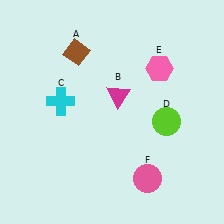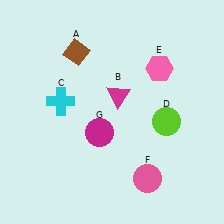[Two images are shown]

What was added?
A magenta circle (G) was added in Image 2.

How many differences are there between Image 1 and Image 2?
There is 1 difference between the two images.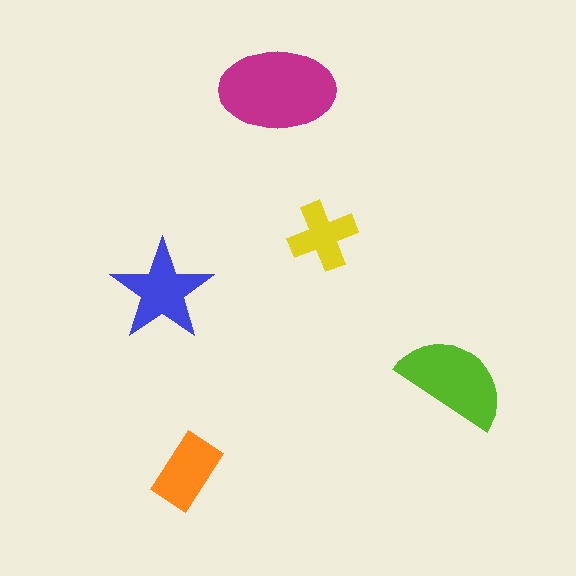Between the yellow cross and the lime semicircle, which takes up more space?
The lime semicircle.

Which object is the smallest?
The yellow cross.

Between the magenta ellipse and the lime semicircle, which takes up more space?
The magenta ellipse.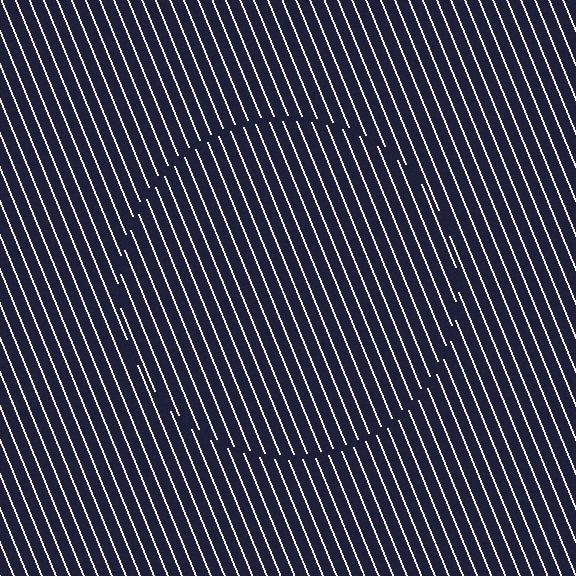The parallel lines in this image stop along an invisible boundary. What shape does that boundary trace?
An illusory circle. The interior of the shape contains the same grating, shifted by half a period — the contour is defined by the phase discontinuity where line-ends from the inner and outer gratings abut.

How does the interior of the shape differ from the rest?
The interior of the shape contains the same grating, shifted by half a period — the contour is defined by the phase discontinuity where line-ends from the inner and outer gratings abut.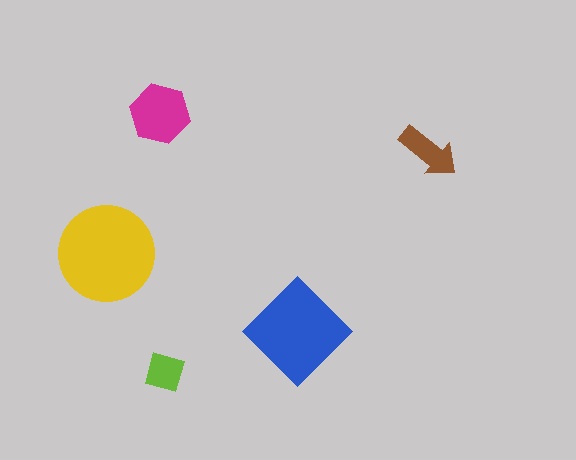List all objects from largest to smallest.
The yellow circle, the blue diamond, the magenta hexagon, the brown arrow, the lime square.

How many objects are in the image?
There are 5 objects in the image.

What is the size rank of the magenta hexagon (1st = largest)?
3rd.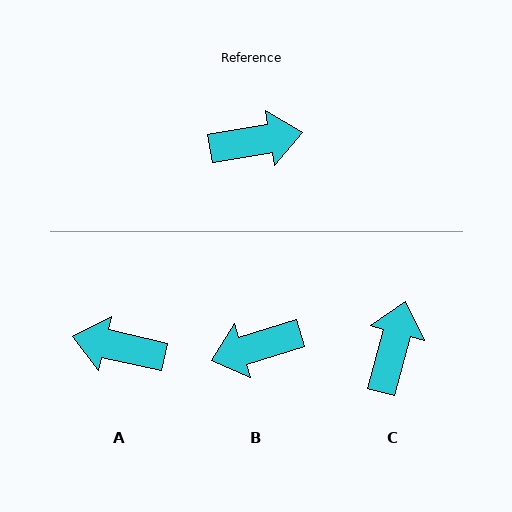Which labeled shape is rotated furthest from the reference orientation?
B, about 173 degrees away.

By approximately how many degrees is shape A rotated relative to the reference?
Approximately 158 degrees counter-clockwise.